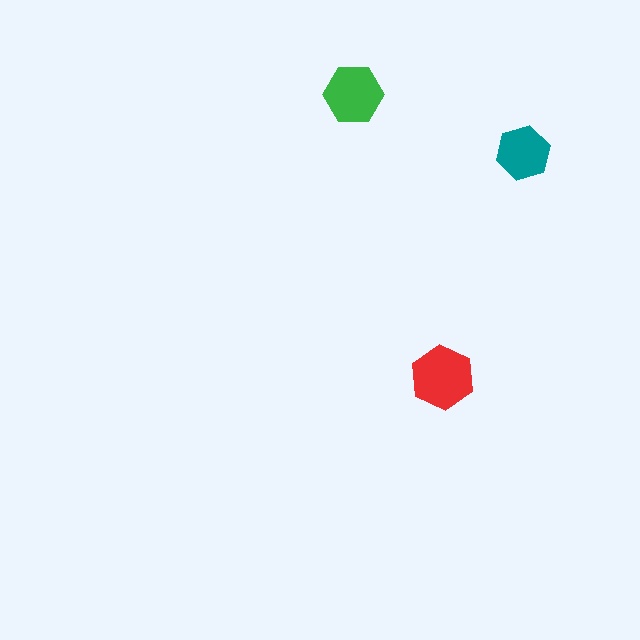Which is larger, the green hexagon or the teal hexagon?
The green one.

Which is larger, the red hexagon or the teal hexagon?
The red one.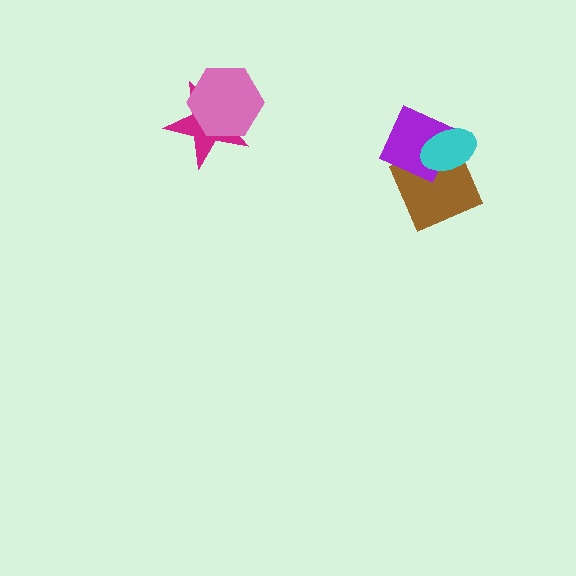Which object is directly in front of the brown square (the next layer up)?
The purple diamond is directly in front of the brown square.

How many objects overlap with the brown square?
2 objects overlap with the brown square.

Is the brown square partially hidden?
Yes, it is partially covered by another shape.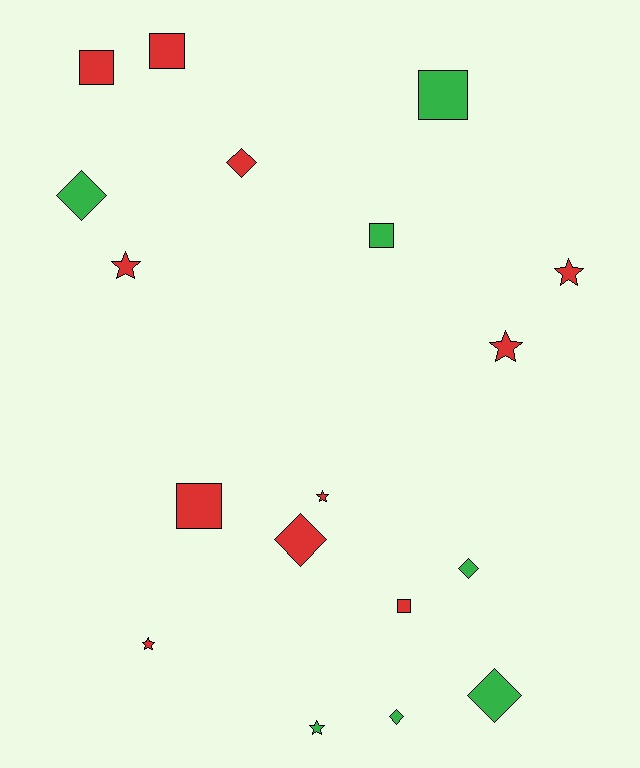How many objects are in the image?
There are 18 objects.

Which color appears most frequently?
Red, with 11 objects.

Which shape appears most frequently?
Square, with 6 objects.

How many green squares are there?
There are 2 green squares.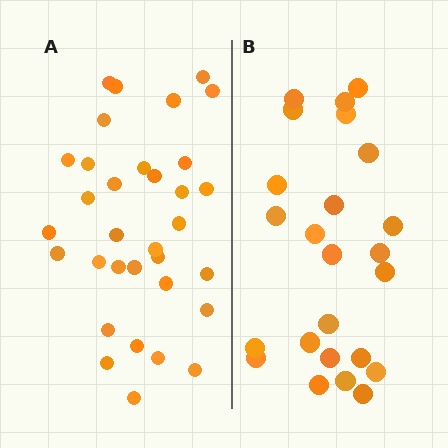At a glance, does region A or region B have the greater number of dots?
Region A (the left region) has more dots.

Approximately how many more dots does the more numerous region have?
Region A has roughly 8 or so more dots than region B.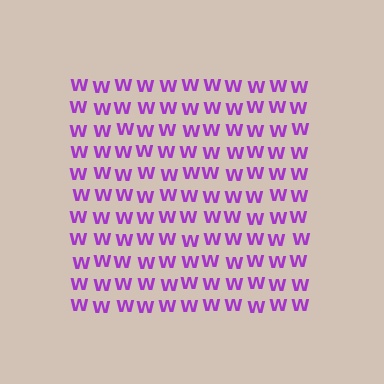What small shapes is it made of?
It is made of small letter W's.